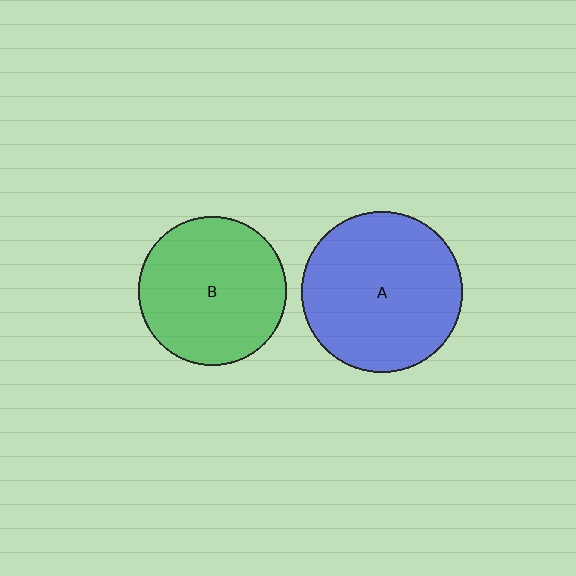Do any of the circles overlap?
No, none of the circles overlap.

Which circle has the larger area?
Circle A (blue).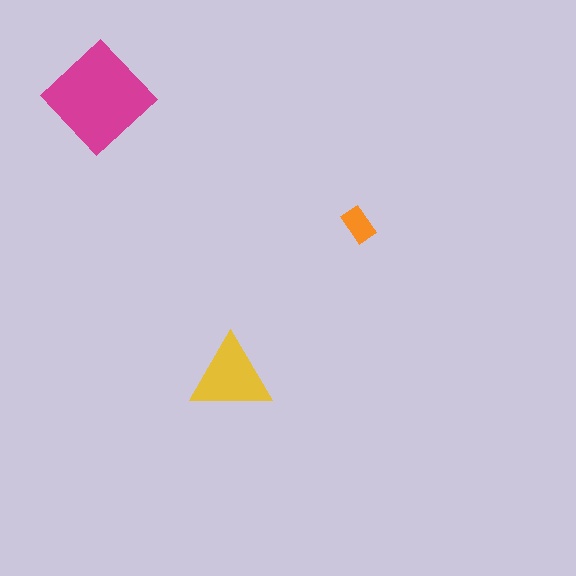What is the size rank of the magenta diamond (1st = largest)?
1st.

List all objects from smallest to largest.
The orange rectangle, the yellow triangle, the magenta diamond.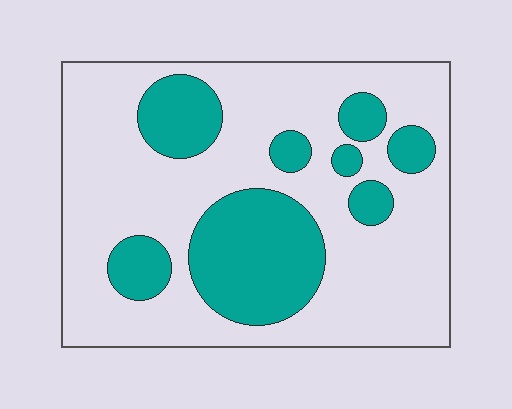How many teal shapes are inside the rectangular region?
8.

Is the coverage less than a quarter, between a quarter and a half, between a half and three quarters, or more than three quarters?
Between a quarter and a half.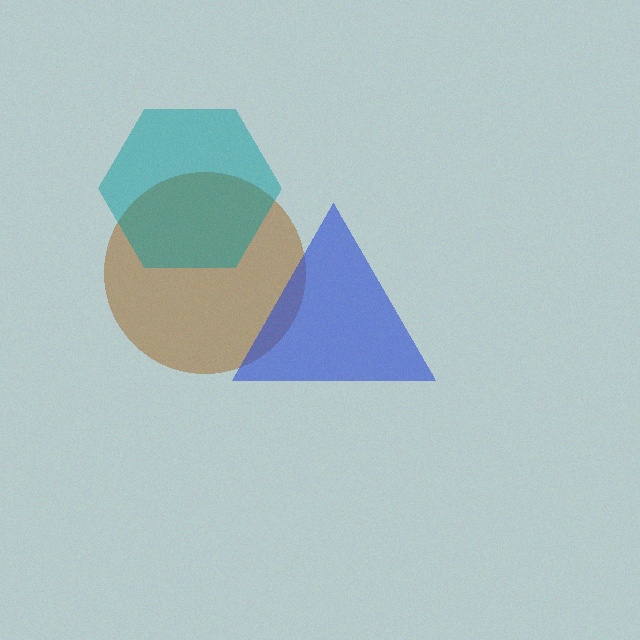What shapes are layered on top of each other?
The layered shapes are: a brown circle, a teal hexagon, a blue triangle.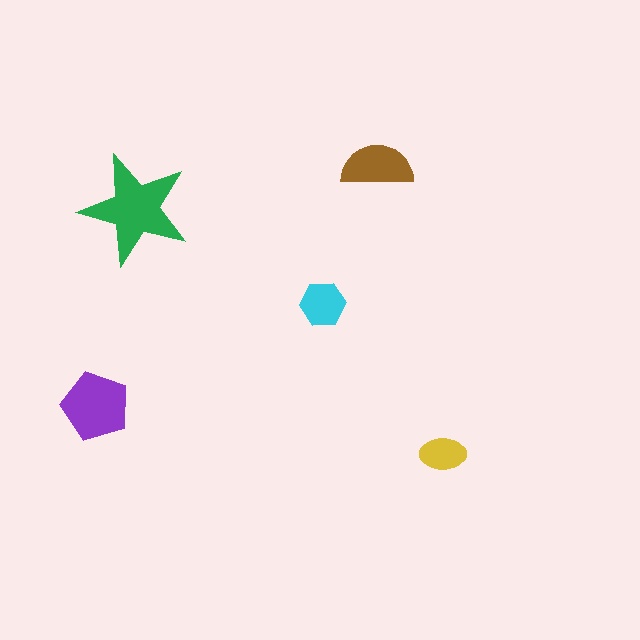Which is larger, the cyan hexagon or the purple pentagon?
The purple pentagon.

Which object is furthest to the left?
The purple pentagon is leftmost.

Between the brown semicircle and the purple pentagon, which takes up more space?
The purple pentagon.